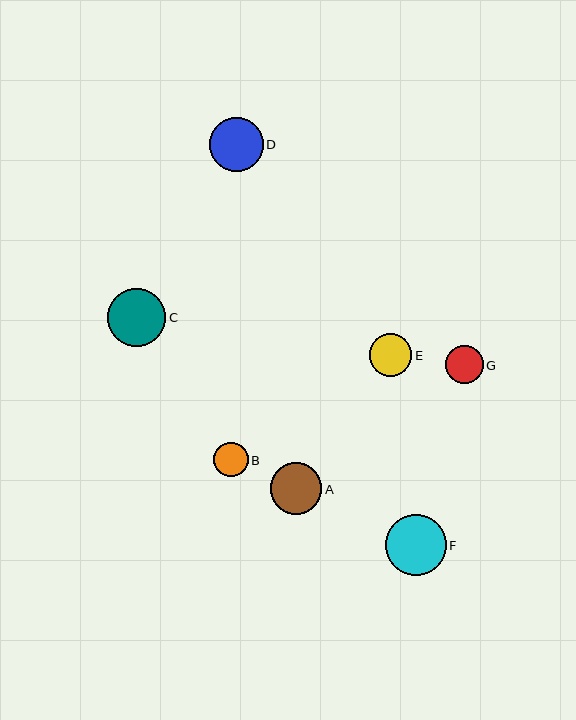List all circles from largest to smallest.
From largest to smallest: F, C, D, A, E, G, B.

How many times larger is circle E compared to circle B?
Circle E is approximately 1.2 times the size of circle B.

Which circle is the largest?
Circle F is the largest with a size of approximately 61 pixels.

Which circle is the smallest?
Circle B is the smallest with a size of approximately 34 pixels.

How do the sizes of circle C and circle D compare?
Circle C and circle D are approximately the same size.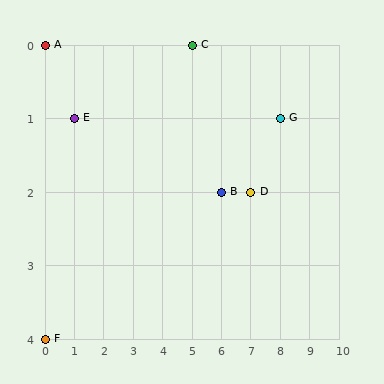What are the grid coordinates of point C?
Point C is at grid coordinates (5, 0).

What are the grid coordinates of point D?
Point D is at grid coordinates (7, 2).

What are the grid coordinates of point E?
Point E is at grid coordinates (1, 1).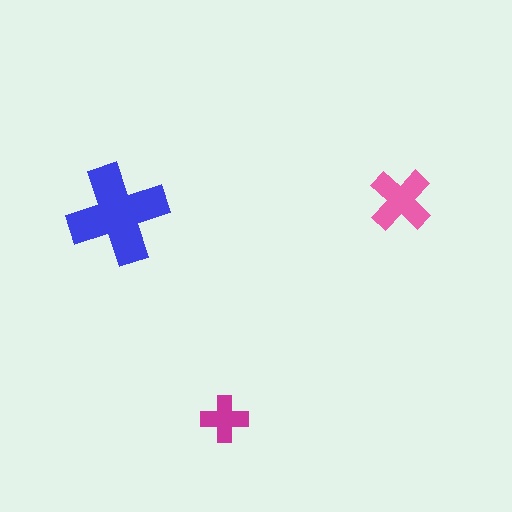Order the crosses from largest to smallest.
the blue one, the pink one, the magenta one.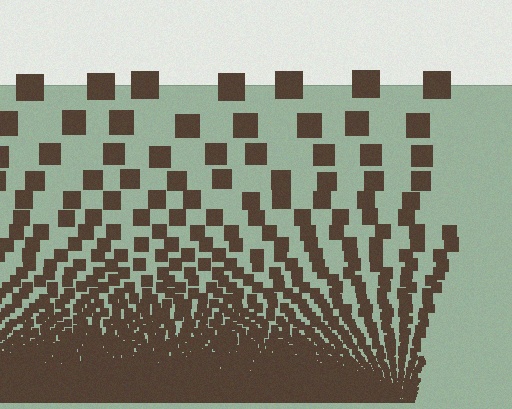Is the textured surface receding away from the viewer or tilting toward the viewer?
The surface appears to tilt toward the viewer. Texture elements get larger and sparser toward the top.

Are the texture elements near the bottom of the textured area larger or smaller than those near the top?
Smaller. The gradient is inverted — elements near the bottom are smaller and denser.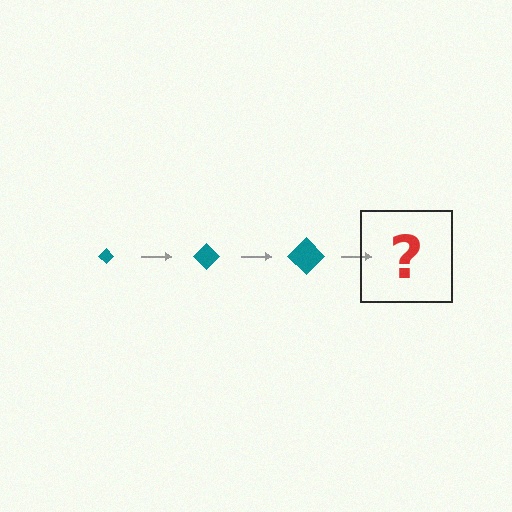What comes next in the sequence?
The next element should be a teal diamond, larger than the previous one.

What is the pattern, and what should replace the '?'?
The pattern is that the diamond gets progressively larger each step. The '?' should be a teal diamond, larger than the previous one.